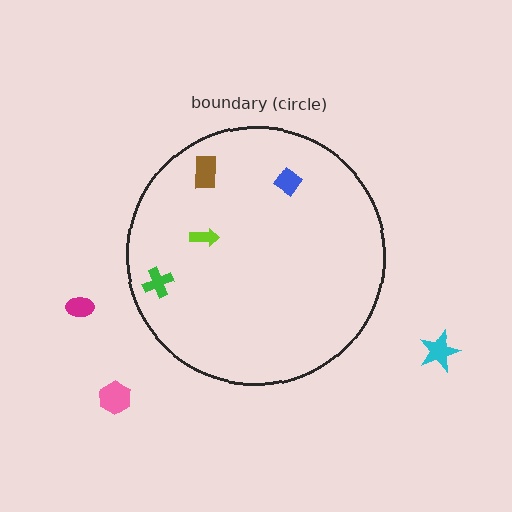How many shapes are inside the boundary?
4 inside, 3 outside.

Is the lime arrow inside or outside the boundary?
Inside.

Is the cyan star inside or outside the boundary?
Outside.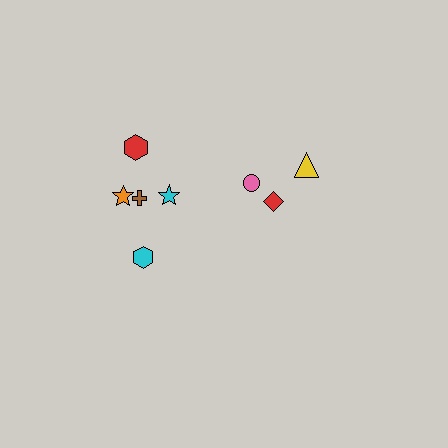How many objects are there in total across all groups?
There are 8 objects.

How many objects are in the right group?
There are 3 objects.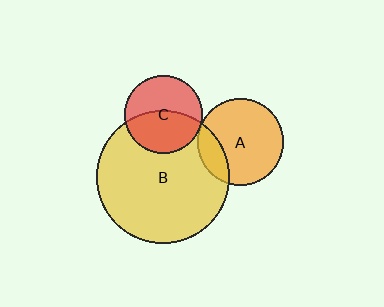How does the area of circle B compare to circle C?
Approximately 2.9 times.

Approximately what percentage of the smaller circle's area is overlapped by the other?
Approximately 50%.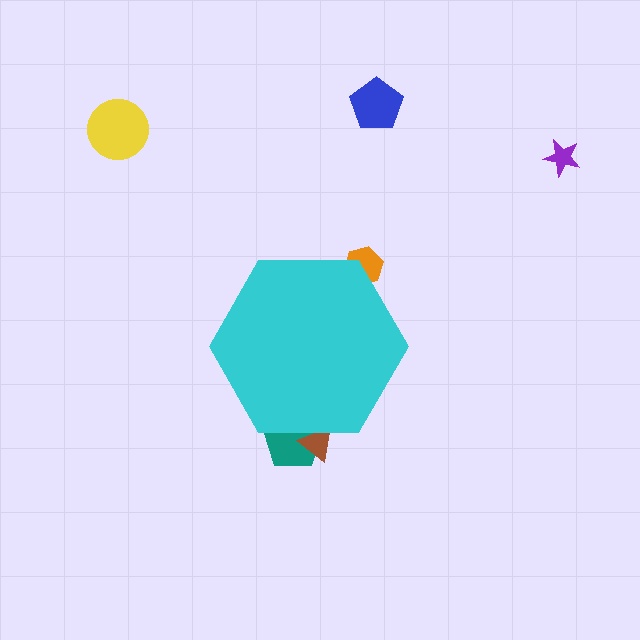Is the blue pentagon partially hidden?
No, the blue pentagon is fully visible.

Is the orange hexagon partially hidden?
Yes, the orange hexagon is partially hidden behind the cyan hexagon.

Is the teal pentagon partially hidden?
Yes, the teal pentagon is partially hidden behind the cyan hexagon.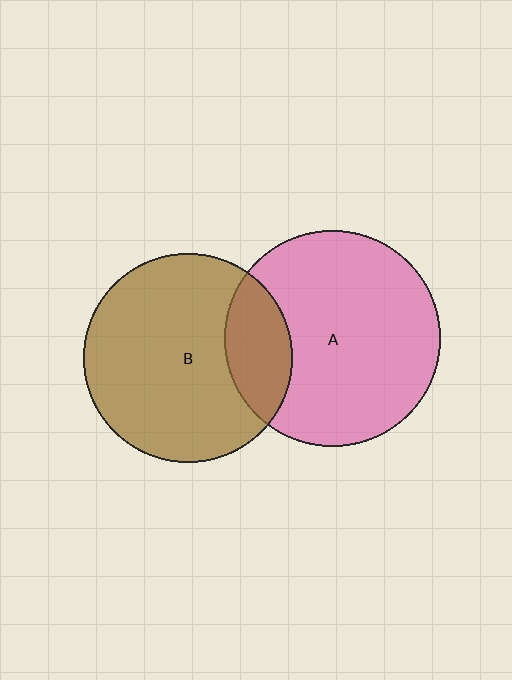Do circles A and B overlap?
Yes.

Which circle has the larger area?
Circle A (pink).